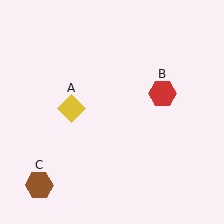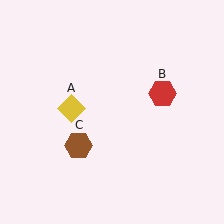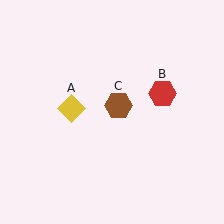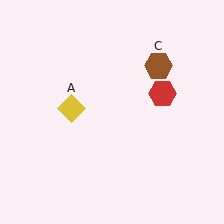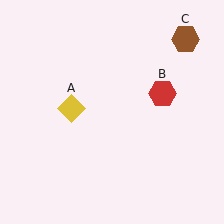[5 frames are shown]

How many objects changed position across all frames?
1 object changed position: brown hexagon (object C).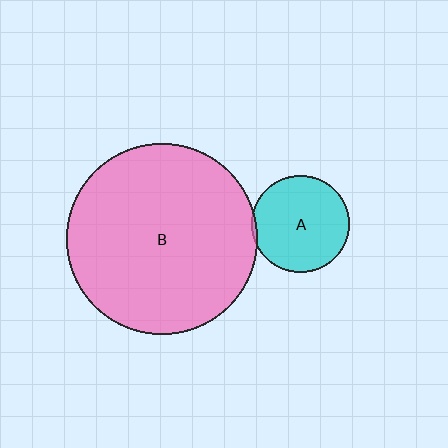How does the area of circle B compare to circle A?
Approximately 3.8 times.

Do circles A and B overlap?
Yes.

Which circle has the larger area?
Circle B (pink).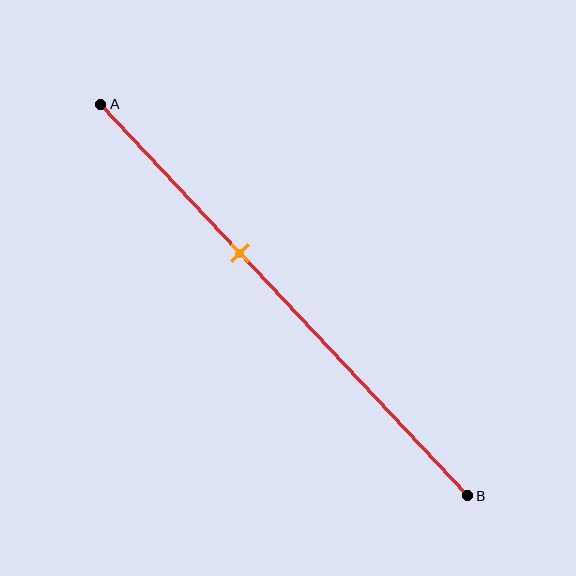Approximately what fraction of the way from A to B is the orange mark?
The orange mark is approximately 40% of the way from A to B.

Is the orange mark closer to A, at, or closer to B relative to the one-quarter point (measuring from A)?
The orange mark is closer to point B than the one-quarter point of segment AB.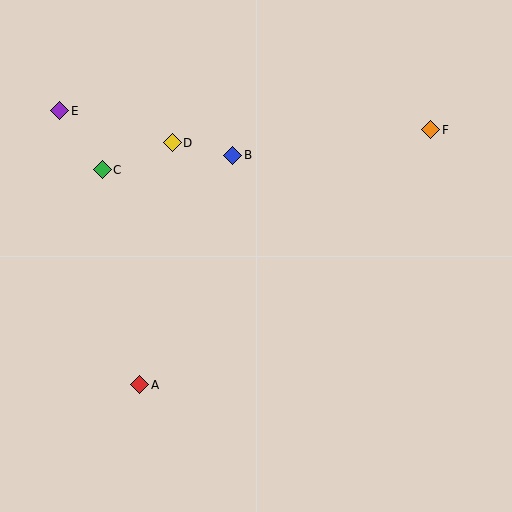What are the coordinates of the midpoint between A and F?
The midpoint between A and F is at (285, 257).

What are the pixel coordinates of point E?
Point E is at (60, 111).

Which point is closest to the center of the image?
Point B at (233, 155) is closest to the center.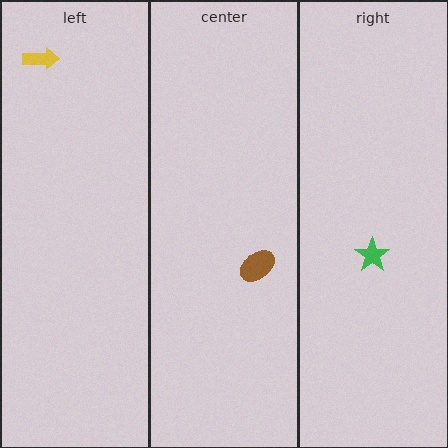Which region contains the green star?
The right region.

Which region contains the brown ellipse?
The center region.